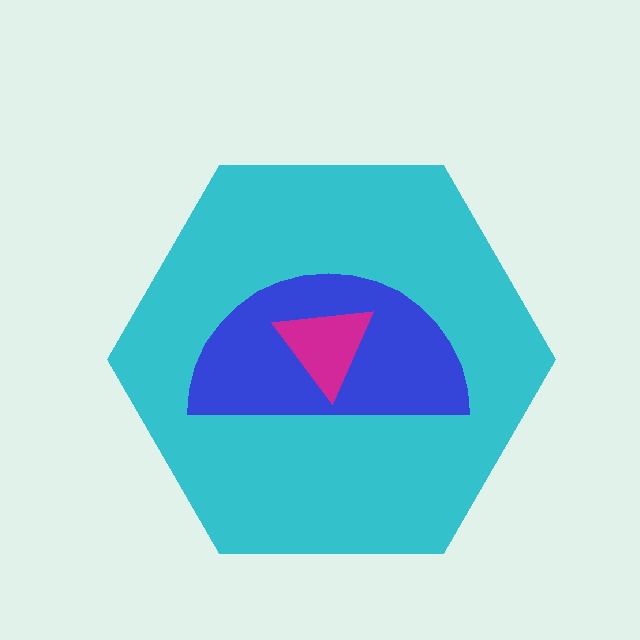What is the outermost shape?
The cyan hexagon.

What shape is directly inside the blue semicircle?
The magenta triangle.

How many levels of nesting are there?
3.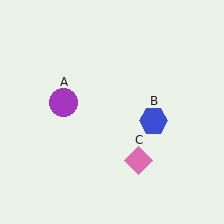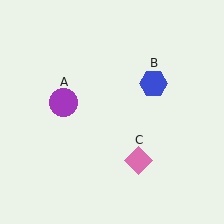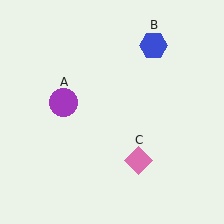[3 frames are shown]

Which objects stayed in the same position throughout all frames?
Purple circle (object A) and pink diamond (object C) remained stationary.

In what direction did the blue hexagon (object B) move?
The blue hexagon (object B) moved up.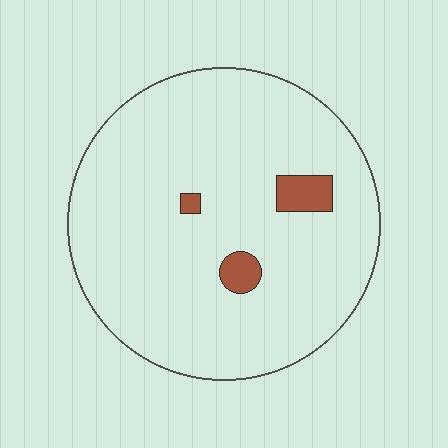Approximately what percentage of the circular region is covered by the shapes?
Approximately 5%.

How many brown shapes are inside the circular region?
3.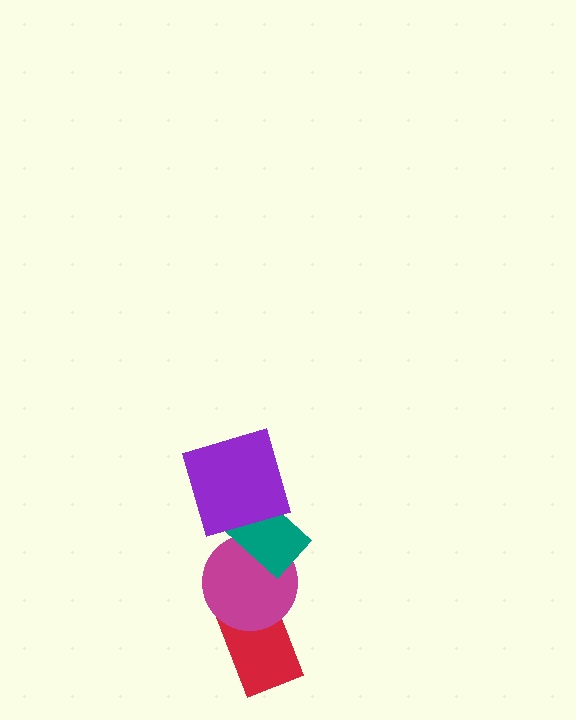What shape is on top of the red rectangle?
The magenta circle is on top of the red rectangle.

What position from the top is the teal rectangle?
The teal rectangle is 2nd from the top.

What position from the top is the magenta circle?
The magenta circle is 3rd from the top.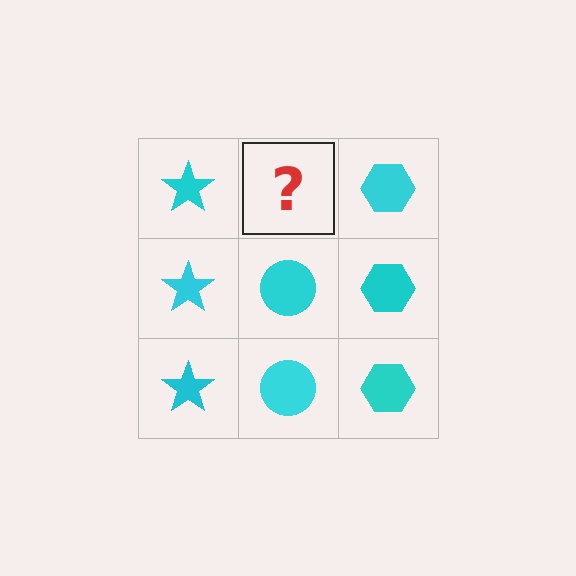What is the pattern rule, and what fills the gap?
The rule is that each column has a consistent shape. The gap should be filled with a cyan circle.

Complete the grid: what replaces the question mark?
The question mark should be replaced with a cyan circle.